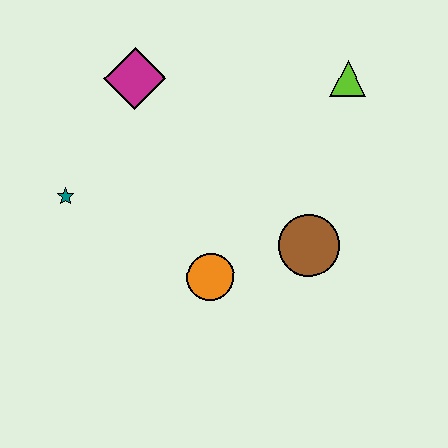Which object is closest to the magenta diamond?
The teal star is closest to the magenta diamond.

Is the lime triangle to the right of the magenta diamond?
Yes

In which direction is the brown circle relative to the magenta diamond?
The brown circle is to the right of the magenta diamond.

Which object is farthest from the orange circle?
The lime triangle is farthest from the orange circle.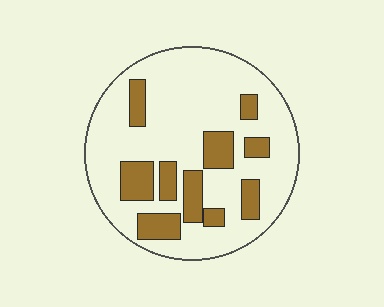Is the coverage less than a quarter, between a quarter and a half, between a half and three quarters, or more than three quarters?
Less than a quarter.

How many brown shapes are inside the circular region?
10.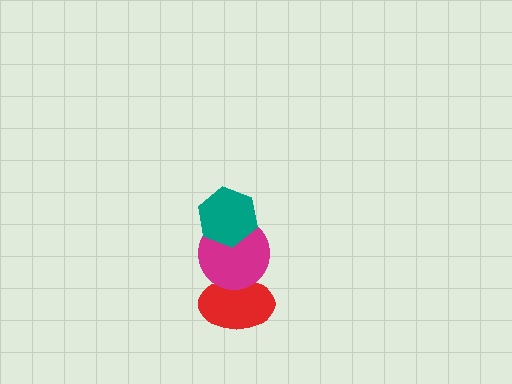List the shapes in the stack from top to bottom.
From top to bottom: the teal hexagon, the magenta circle, the red ellipse.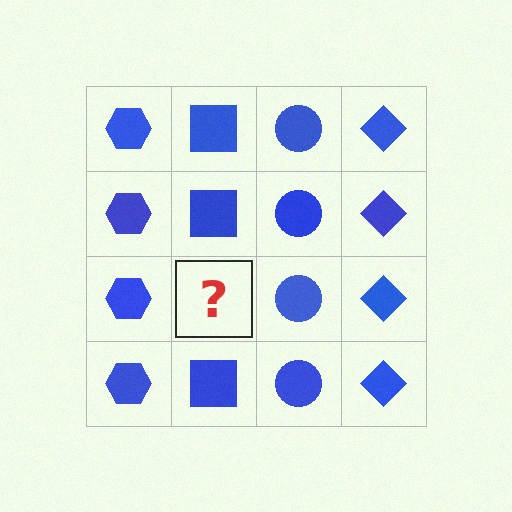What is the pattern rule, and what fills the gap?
The rule is that each column has a consistent shape. The gap should be filled with a blue square.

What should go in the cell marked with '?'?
The missing cell should contain a blue square.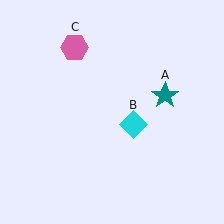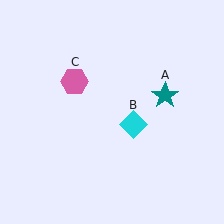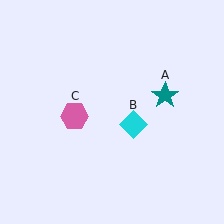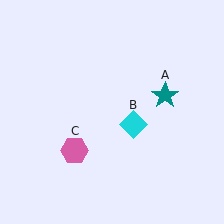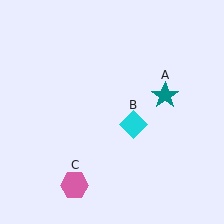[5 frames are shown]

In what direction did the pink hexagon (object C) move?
The pink hexagon (object C) moved down.